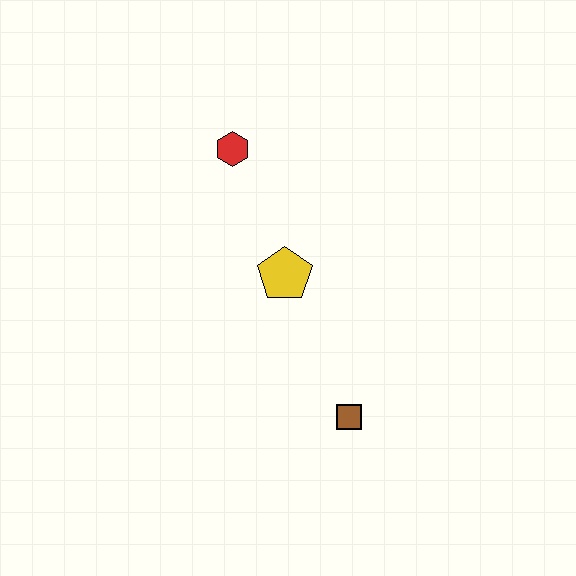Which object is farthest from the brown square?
The red hexagon is farthest from the brown square.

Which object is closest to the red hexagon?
The yellow pentagon is closest to the red hexagon.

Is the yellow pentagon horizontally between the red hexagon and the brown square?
Yes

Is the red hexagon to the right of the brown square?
No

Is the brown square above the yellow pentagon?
No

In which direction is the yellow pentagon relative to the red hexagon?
The yellow pentagon is below the red hexagon.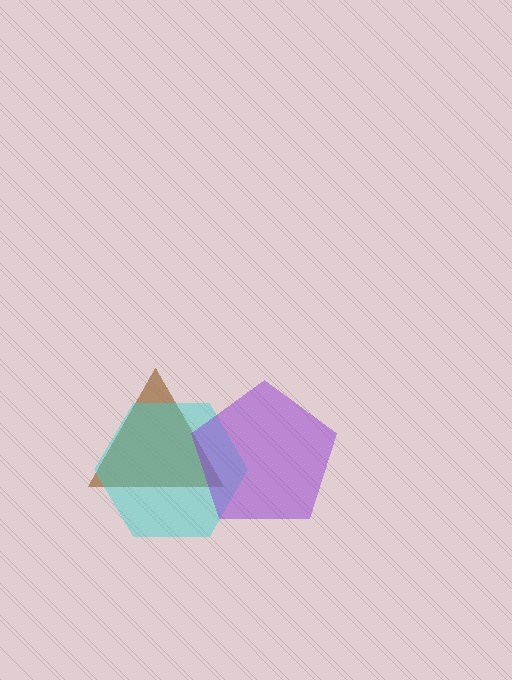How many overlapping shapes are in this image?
There are 3 overlapping shapes in the image.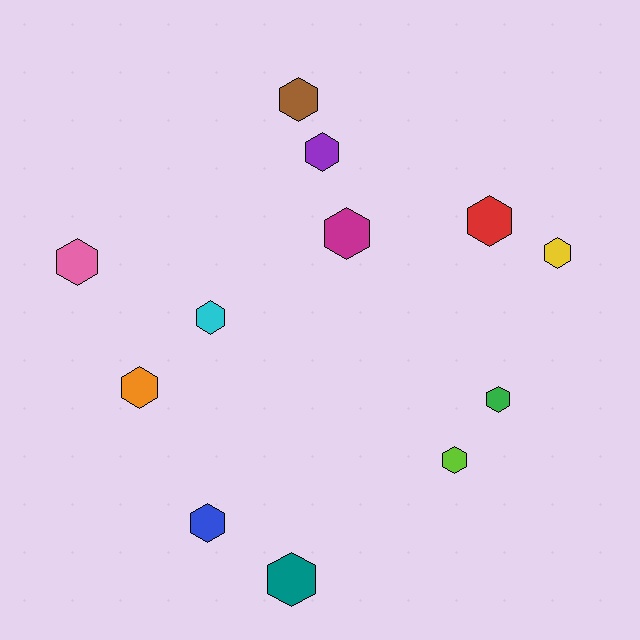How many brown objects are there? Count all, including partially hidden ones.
There is 1 brown object.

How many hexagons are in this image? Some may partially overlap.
There are 12 hexagons.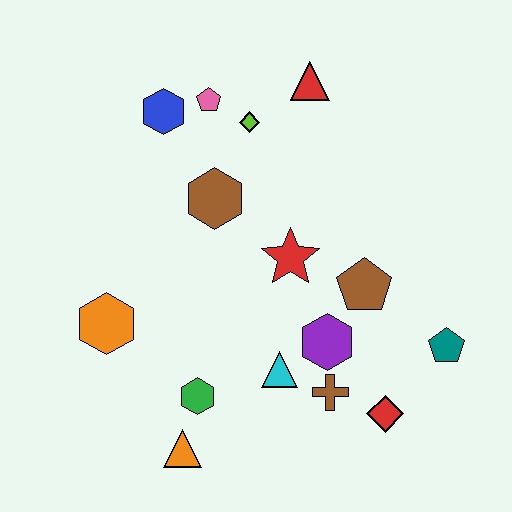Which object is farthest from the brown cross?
The blue hexagon is farthest from the brown cross.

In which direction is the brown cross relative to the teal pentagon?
The brown cross is to the left of the teal pentagon.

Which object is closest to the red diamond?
The brown cross is closest to the red diamond.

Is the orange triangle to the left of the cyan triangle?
Yes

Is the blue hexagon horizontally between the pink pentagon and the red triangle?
No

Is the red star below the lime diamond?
Yes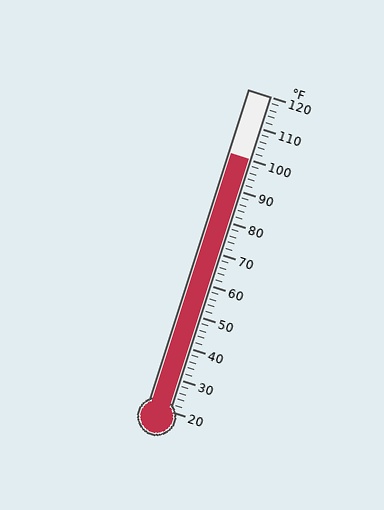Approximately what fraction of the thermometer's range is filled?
The thermometer is filled to approximately 80% of its range.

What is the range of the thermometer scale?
The thermometer scale ranges from 20°F to 120°F.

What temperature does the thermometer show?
The thermometer shows approximately 100°F.